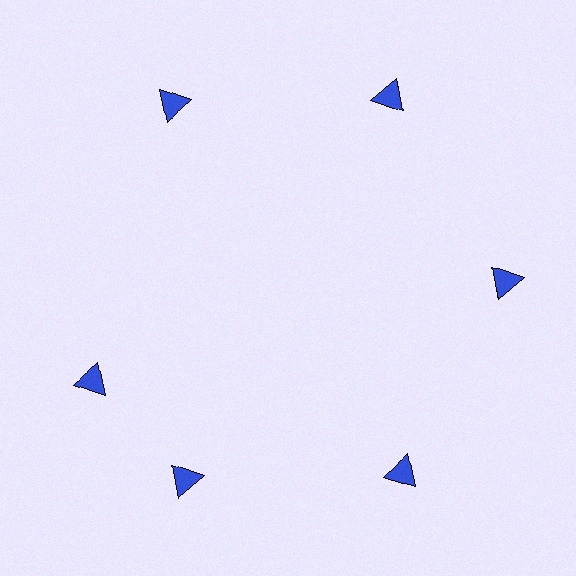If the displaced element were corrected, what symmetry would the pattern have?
It would have 6-fold rotational symmetry — the pattern would map onto itself every 60 degrees.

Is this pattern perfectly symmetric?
No. The 6 blue triangles are arranged in a ring, but one element near the 9 o'clock position is rotated out of alignment along the ring, breaking the 6-fold rotational symmetry.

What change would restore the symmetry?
The symmetry would be restored by rotating it back into even spacing with its neighbors so that all 6 triangles sit at equal angles and equal distance from the center.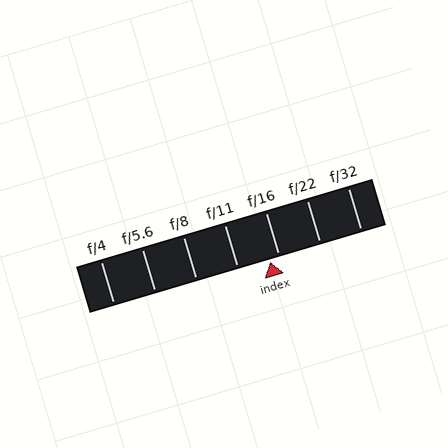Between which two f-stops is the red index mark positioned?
The index mark is between f/11 and f/16.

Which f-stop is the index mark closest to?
The index mark is closest to f/16.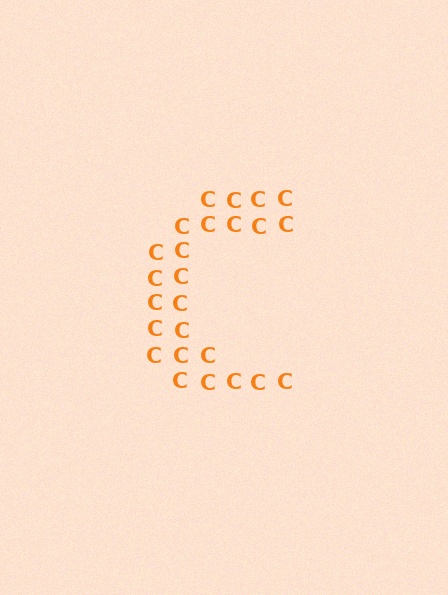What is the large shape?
The large shape is the letter C.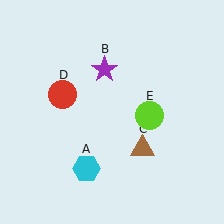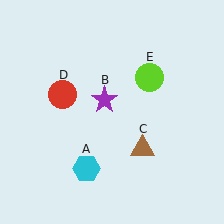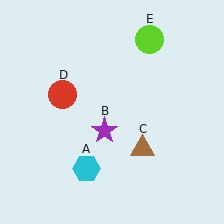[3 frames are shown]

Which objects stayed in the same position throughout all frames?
Cyan hexagon (object A) and brown triangle (object C) and red circle (object D) remained stationary.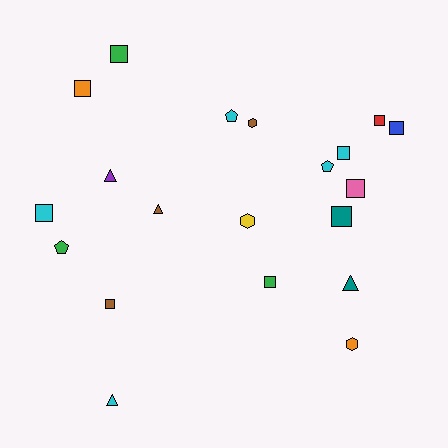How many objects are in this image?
There are 20 objects.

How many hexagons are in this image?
There are 3 hexagons.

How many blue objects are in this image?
There is 1 blue object.